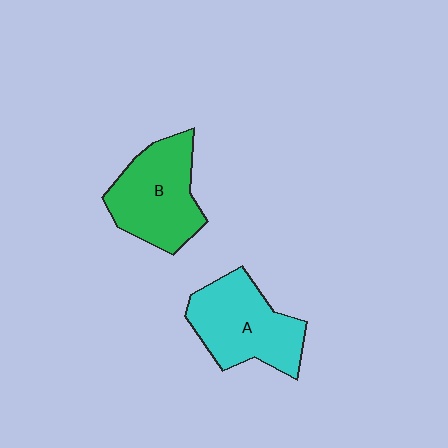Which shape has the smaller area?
Shape B (green).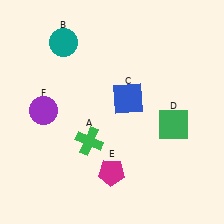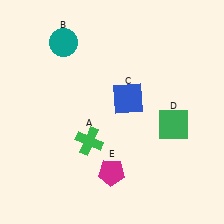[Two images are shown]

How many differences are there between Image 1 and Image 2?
There is 1 difference between the two images.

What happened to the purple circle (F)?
The purple circle (F) was removed in Image 2. It was in the top-left area of Image 1.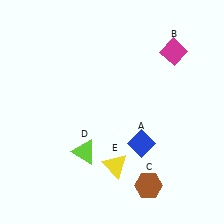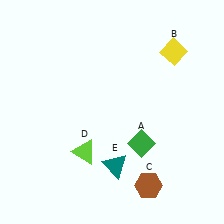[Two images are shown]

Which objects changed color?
A changed from blue to green. B changed from magenta to yellow. E changed from yellow to teal.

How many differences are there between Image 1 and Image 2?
There are 3 differences between the two images.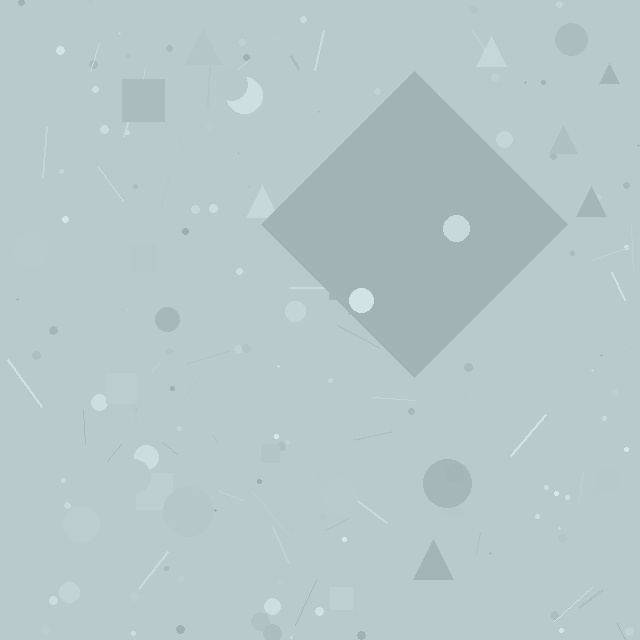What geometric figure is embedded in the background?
A diamond is embedded in the background.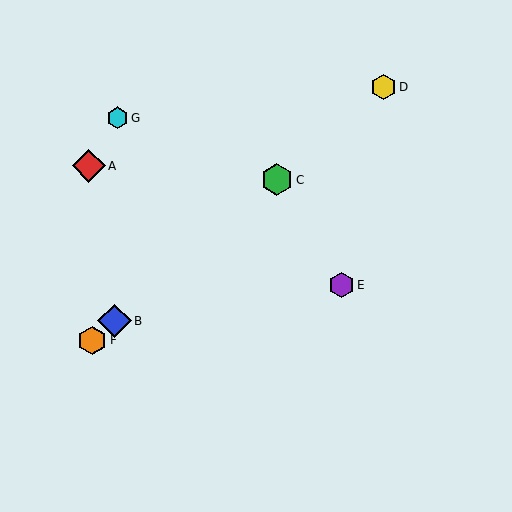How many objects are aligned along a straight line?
4 objects (B, C, D, F) are aligned along a straight line.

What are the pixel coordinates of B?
Object B is at (115, 321).